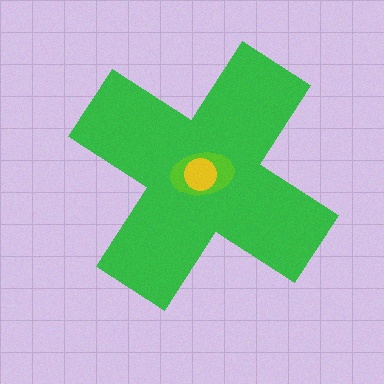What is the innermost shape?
The yellow circle.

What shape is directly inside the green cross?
The lime ellipse.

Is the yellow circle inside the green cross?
Yes.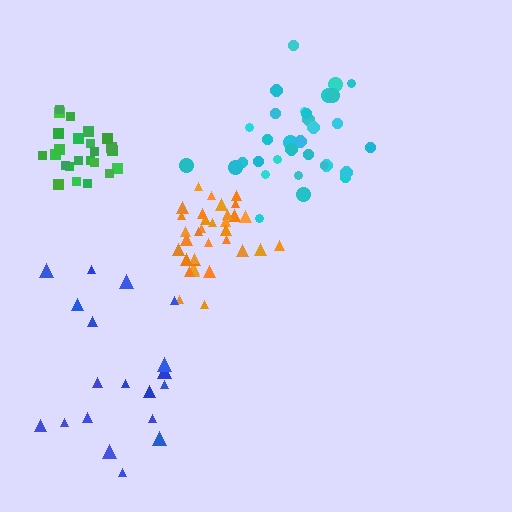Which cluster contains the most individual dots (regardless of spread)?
Orange (35).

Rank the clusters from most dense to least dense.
orange, green, cyan, blue.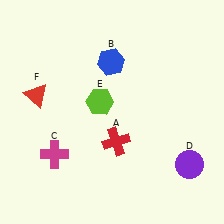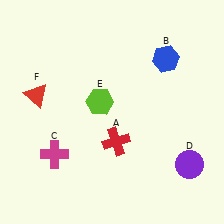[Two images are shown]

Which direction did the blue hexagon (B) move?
The blue hexagon (B) moved right.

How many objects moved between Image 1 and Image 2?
1 object moved between the two images.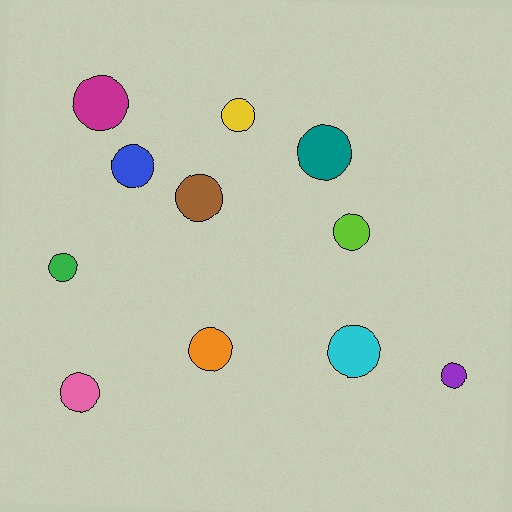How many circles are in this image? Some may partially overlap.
There are 11 circles.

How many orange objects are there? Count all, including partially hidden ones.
There is 1 orange object.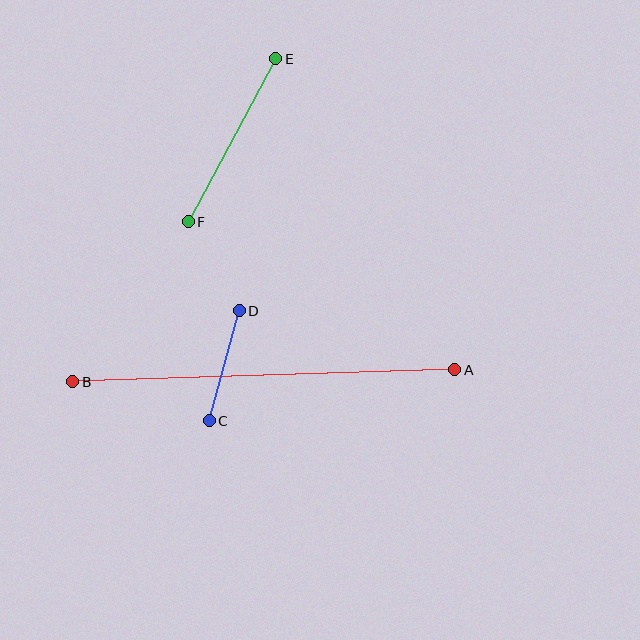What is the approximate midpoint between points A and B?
The midpoint is at approximately (264, 376) pixels.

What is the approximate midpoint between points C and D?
The midpoint is at approximately (224, 366) pixels.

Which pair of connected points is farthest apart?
Points A and B are farthest apart.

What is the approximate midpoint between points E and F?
The midpoint is at approximately (232, 140) pixels.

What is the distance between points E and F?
The distance is approximately 185 pixels.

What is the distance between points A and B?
The distance is approximately 382 pixels.